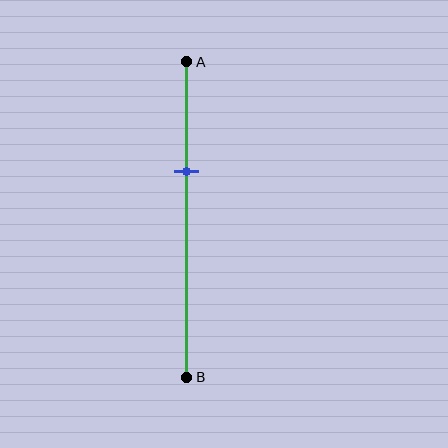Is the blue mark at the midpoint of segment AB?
No, the mark is at about 35% from A, not at the 50% midpoint.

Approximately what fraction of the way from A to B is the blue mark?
The blue mark is approximately 35% of the way from A to B.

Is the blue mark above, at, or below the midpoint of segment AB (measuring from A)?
The blue mark is above the midpoint of segment AB.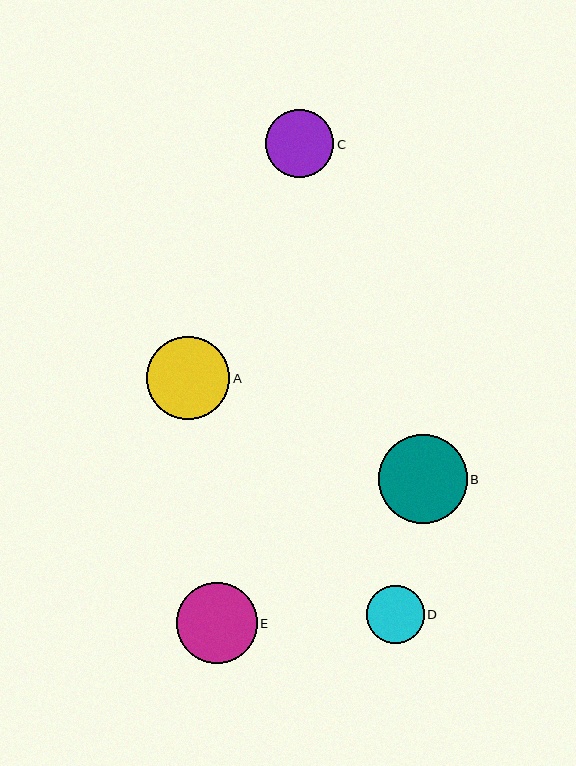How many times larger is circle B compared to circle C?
Circle B is approximately 1.3 times the size of circle C.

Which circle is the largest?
Circle B is the largest with a size of approximately 88 pixels.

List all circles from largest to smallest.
From largest to smallest: B, A, E, C, D.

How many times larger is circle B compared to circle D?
Circle B is approximately 1.5 times the size of circle D.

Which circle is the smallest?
Circle D is the smallest with a size of approximately 58 pixels.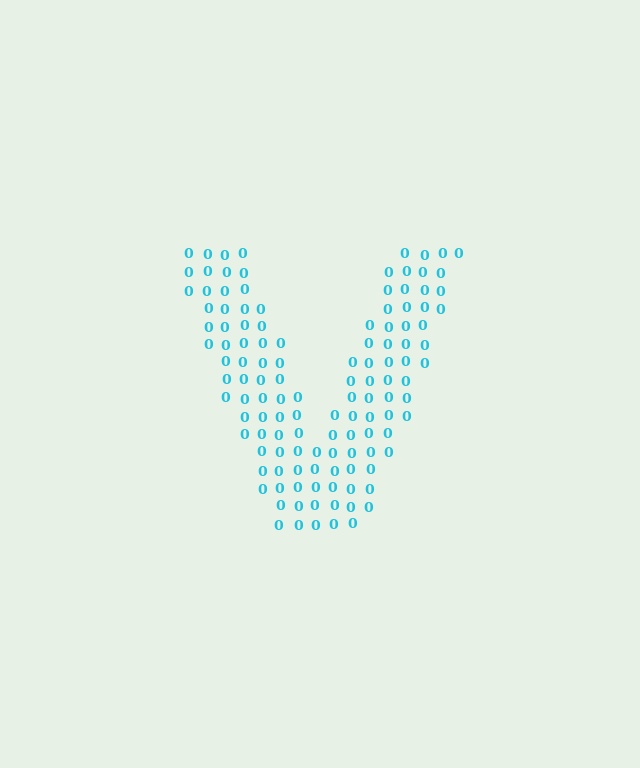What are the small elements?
The small elements are digit 0's.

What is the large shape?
The large shape is the letter V.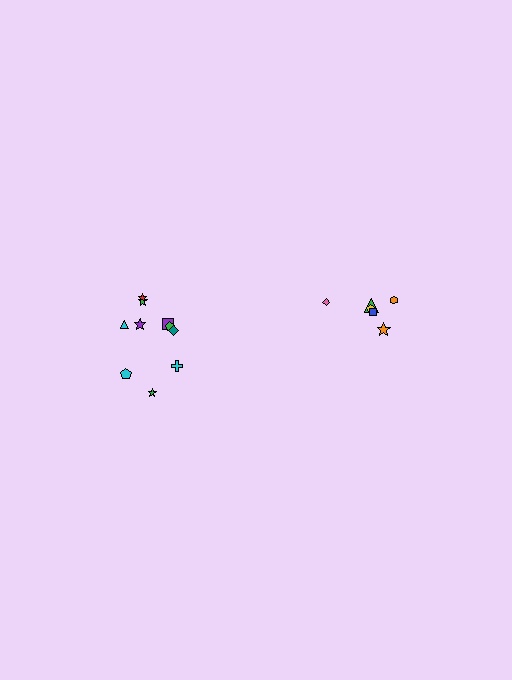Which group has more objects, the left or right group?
The left group.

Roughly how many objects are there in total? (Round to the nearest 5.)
Roughly 15 objects in total.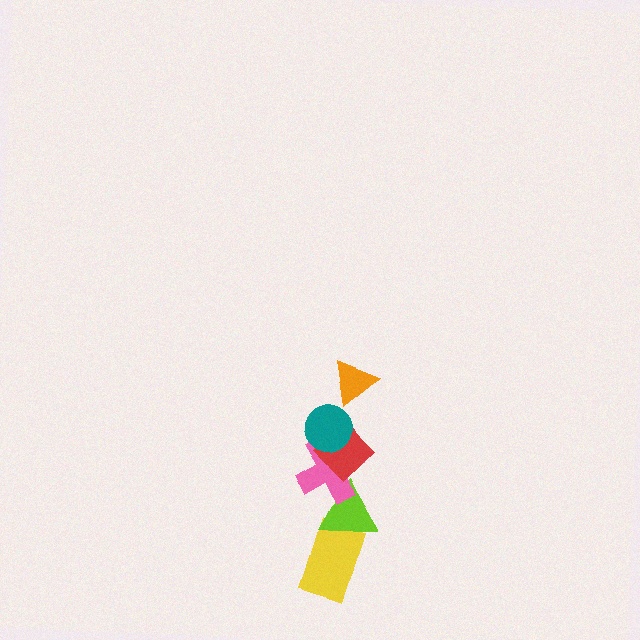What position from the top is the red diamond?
The red diamond is 3rd from the top.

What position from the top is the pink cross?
The pink cross is 4th from the top.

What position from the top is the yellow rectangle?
The yellow rectangle is 6th from the top.